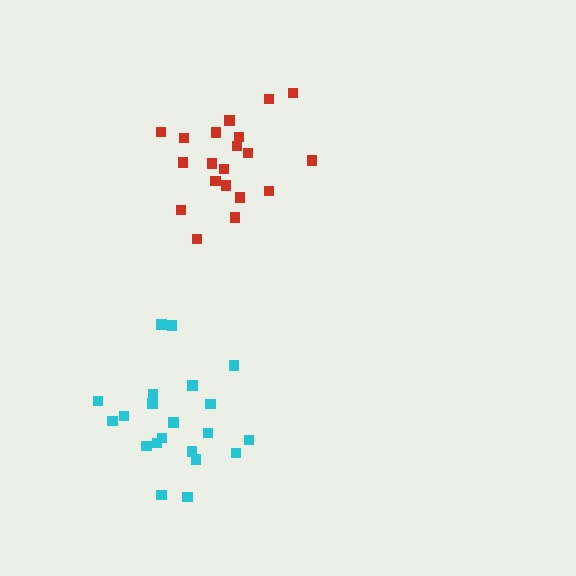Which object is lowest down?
The cyan cluster is bottommost.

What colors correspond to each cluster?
The clusters are colored: cyan, red.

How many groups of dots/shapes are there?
There are 2 groups.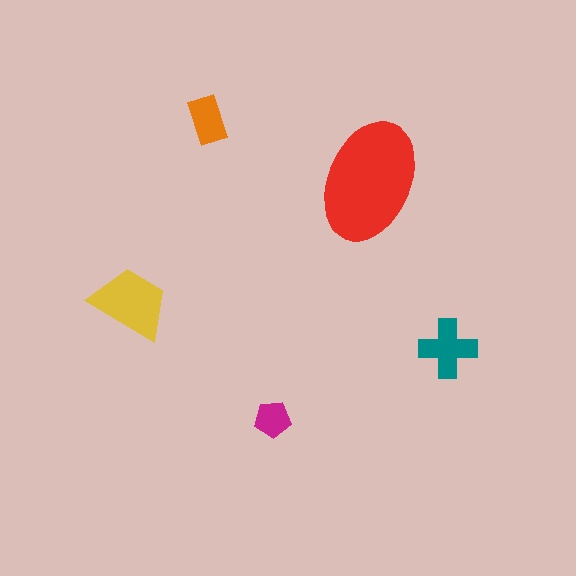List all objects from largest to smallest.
The red ellipse, the yellow trapezoid, the teal cross, the orange rectangle, the magenta pentagon.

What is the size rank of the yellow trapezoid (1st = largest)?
2nd.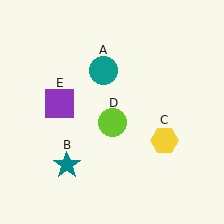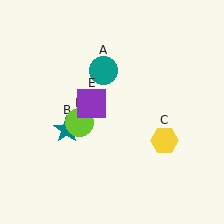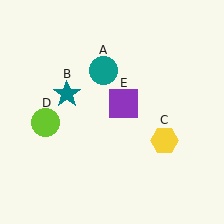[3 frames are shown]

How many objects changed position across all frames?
3 objects changed position: teal star (object B), lime circle (object D), purple square (object E).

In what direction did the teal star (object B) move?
The teal star (object B) moved up.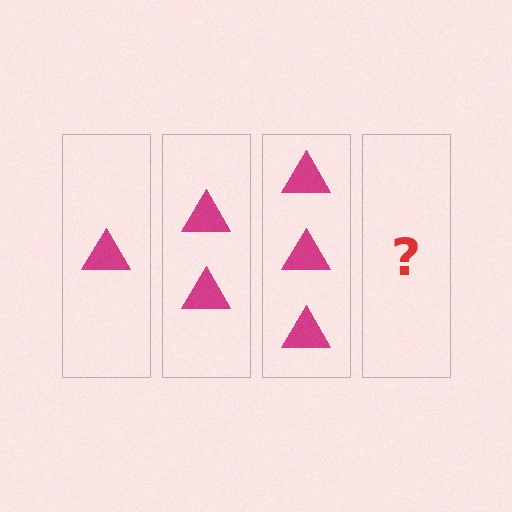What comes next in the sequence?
The next element should be 4 triangles.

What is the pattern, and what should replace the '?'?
The pattern is that each step adds one more triangle. The '?' should be 4 triangles.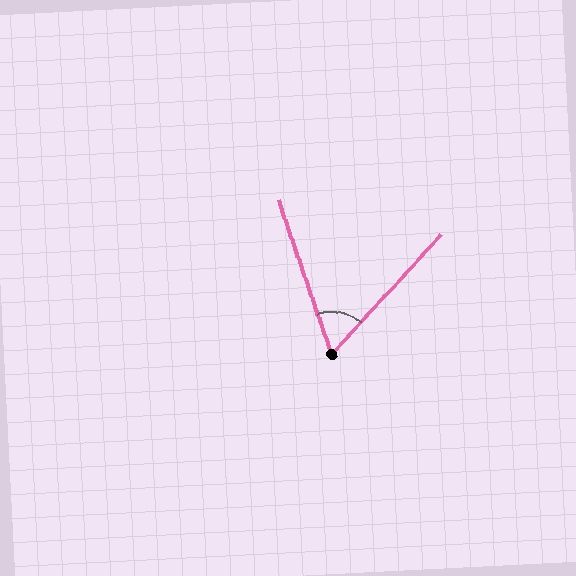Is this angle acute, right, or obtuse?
It is acute.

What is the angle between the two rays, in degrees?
Approximately 61 degrees.